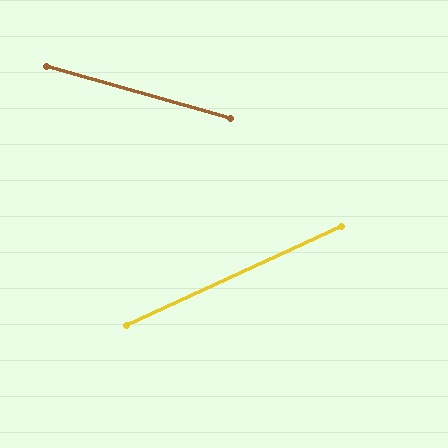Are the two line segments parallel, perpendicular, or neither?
Neither parallel nor perpendicular — they differ by about 40°.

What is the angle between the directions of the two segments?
Approximately 40 degrees.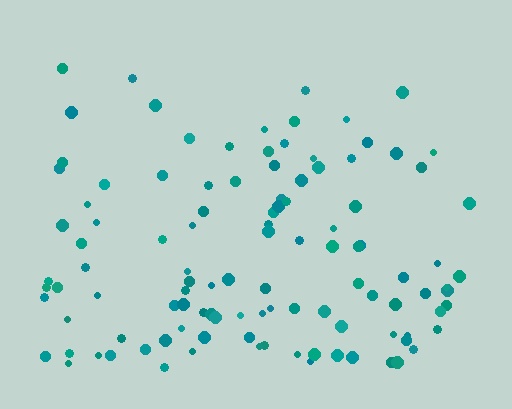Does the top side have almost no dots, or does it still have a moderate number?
Still a moderate number, just noticeably fewer than the bottom.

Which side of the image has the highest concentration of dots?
The bottom.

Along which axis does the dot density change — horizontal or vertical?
Vertical.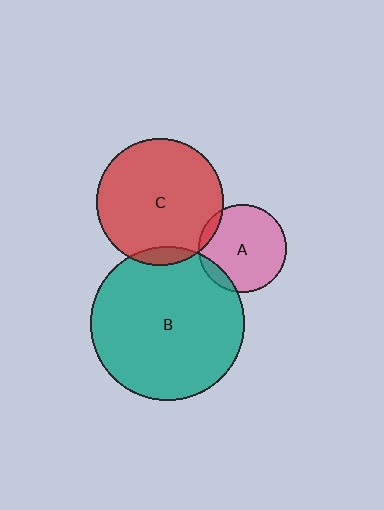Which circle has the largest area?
Circle B (teal).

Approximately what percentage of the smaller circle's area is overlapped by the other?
Approximately 5%.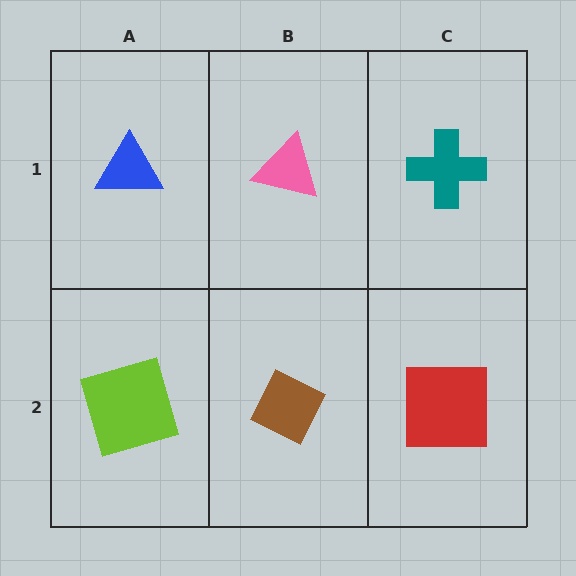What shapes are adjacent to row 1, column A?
A lime square (row 2, column A), a pink triangle (row 1, column B).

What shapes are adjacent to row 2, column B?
A pink triangle (row 1, column B), a lime square (row 2, column A), a red square (row 2, column C).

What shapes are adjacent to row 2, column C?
A teal cross (row 1, column C), a brown diamond (row 2, column B).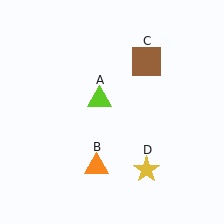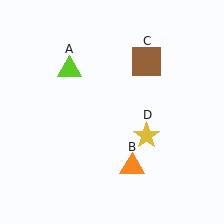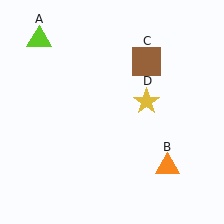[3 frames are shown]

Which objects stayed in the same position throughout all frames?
Brown square (object C) remained stationary.